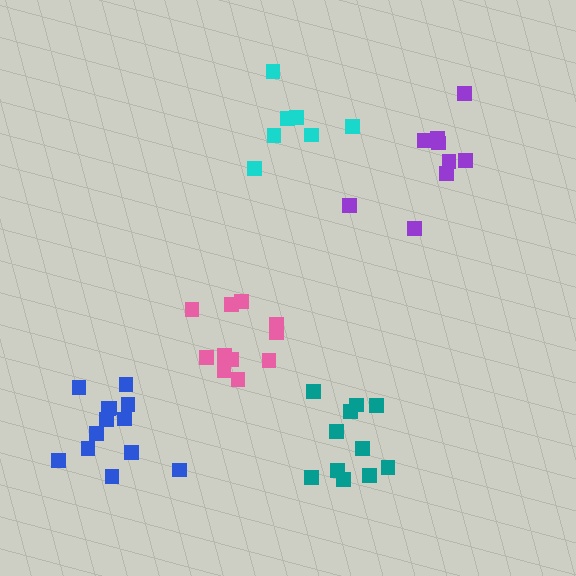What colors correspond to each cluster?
The clusters are colored: blue, pink, cyan, teal, purple.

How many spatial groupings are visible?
There are 5 spatial groupings.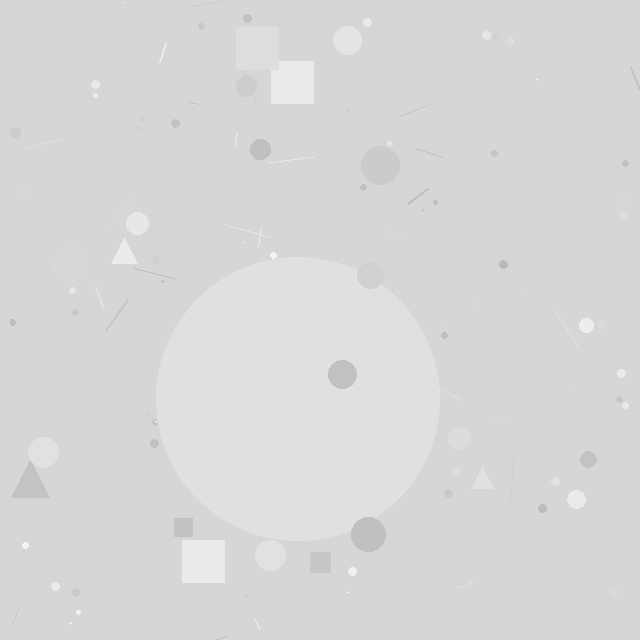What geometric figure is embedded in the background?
A circle is embedded in the background.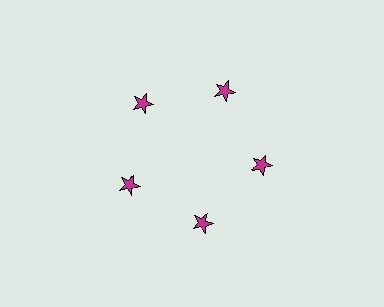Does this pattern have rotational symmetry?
Yes, this pattern has 5-fold rotational symmetry. It looks the same after rotating 72 degrees around the center.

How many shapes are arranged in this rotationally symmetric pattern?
There are 5 shapes, arranged in 5 groups of 1.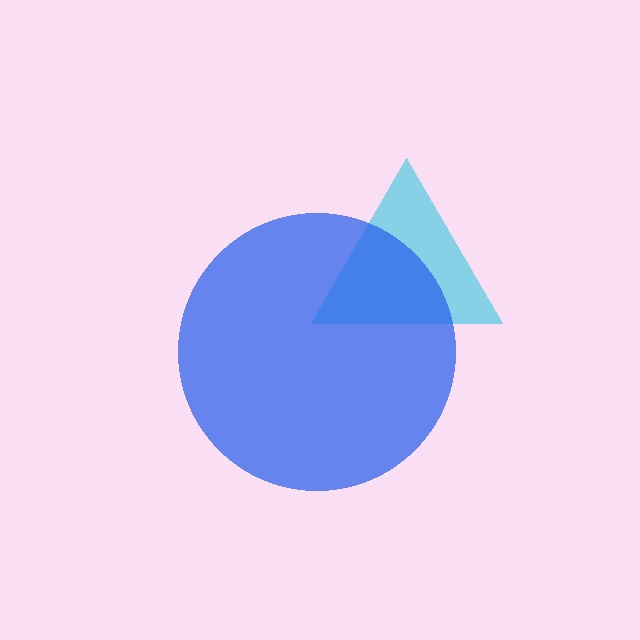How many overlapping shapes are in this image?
There are 2 overlapping shapes in the image.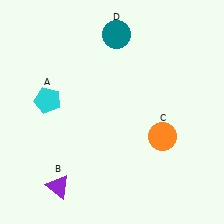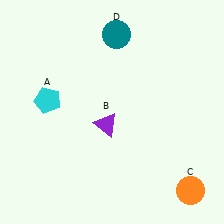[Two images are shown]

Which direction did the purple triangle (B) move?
The purple triangle (B) moved up.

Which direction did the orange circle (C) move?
The orange circle (C) moved down.